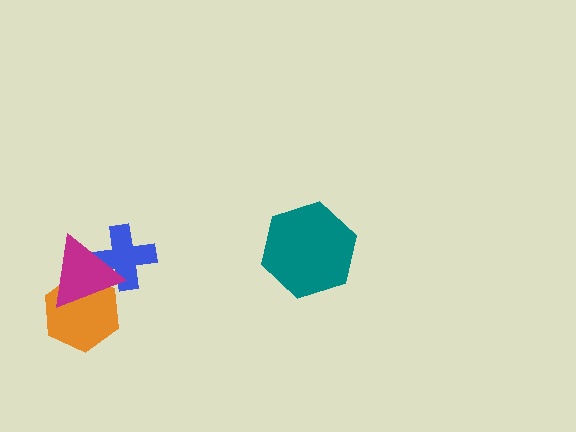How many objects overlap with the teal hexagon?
0 objects overlap with the teal hexagon.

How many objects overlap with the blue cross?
1 object overlaps with the blue cross.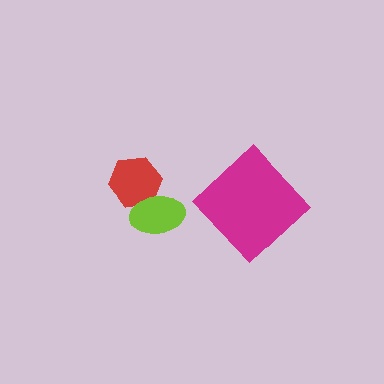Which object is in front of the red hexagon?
The lime ellipse is in front of the red hexagon.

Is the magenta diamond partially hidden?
No, no other shape covers it.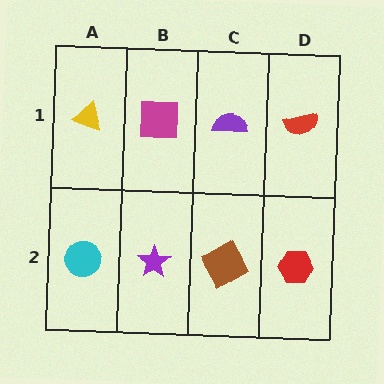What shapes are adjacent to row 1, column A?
A cyan circle (row 2, column A), a magenta square (row 1, column B).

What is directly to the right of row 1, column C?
A red semicircle.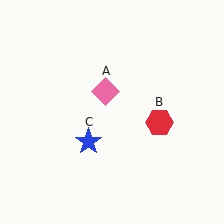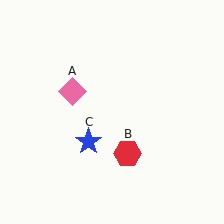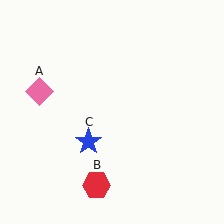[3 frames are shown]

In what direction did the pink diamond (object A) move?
The pink diamond (object A) moved left.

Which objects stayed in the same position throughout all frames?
Blue star (object C) remained stationary.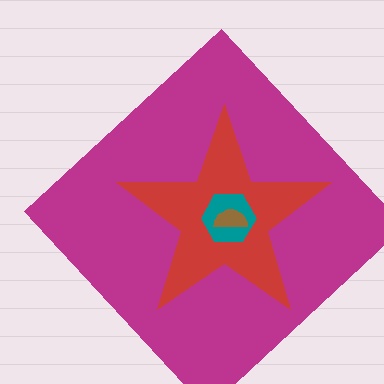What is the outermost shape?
The magenta diamond.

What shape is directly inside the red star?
The teal hexagon.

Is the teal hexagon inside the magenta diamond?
Yes.